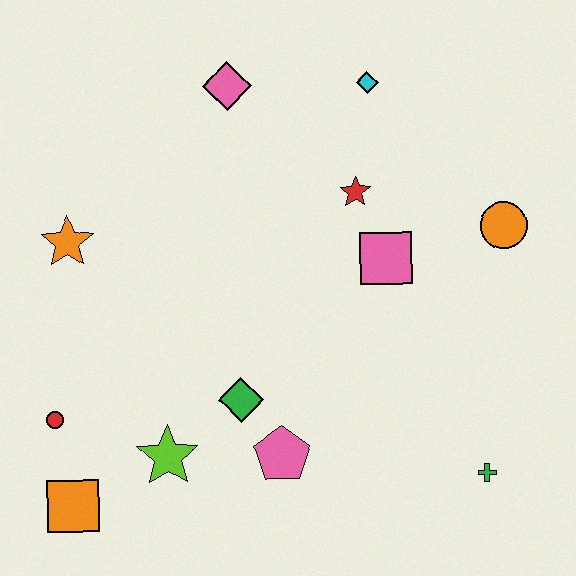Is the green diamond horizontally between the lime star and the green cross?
Yes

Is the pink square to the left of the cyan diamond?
No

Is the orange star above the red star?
No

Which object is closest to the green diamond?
The pink pentagon is closest to the green diamond.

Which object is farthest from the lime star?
The cyan diamond is farthest from the lime star.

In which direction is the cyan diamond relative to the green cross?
The cyan diamond is above the green cross.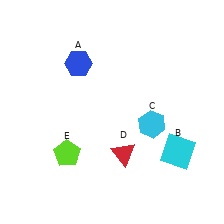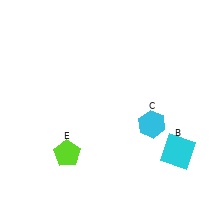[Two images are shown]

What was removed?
The red triangle (D), the blue hexagon (A) were removed in Image 2.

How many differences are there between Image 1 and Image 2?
There are 2 differences between the two images.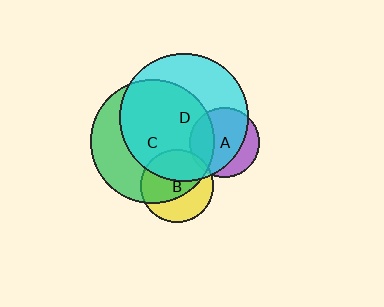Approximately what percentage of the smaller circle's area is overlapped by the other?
Approximately 25%.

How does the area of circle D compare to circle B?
Approximately 3.1 times.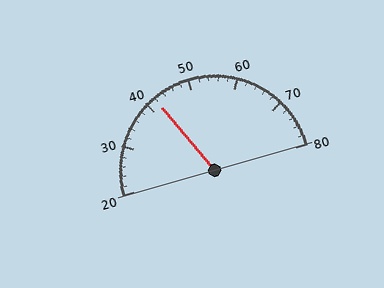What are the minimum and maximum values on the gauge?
The gauge ranges from 20 to 80.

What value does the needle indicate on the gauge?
The needle indicates approximately 42.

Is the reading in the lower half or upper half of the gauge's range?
The reading is in the lower half of the range (20 to 80).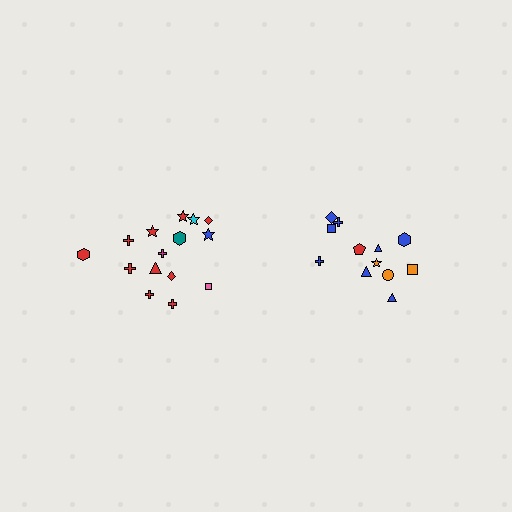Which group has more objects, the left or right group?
The left group.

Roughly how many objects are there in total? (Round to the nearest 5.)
Roughly 25 objects in total.